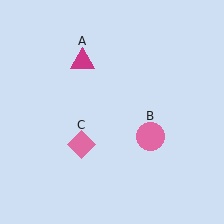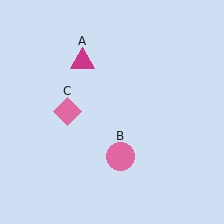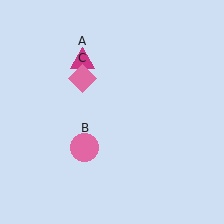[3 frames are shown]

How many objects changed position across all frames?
2 objects changed position: pink circle (object B), pink diamond (object C).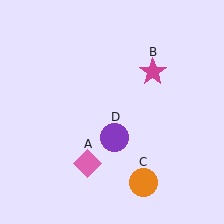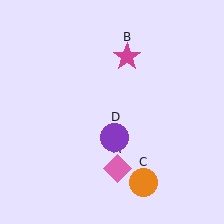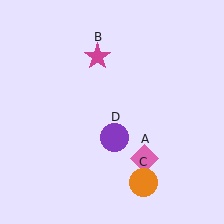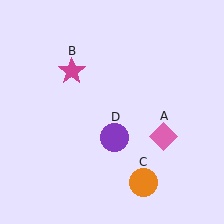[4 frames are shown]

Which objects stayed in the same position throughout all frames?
Orange circle (object C) and purple circle (object D) remained stationary.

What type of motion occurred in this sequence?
The pink diamond (object A), magenta star (object B) rotated counterclockwise around the center of the scene.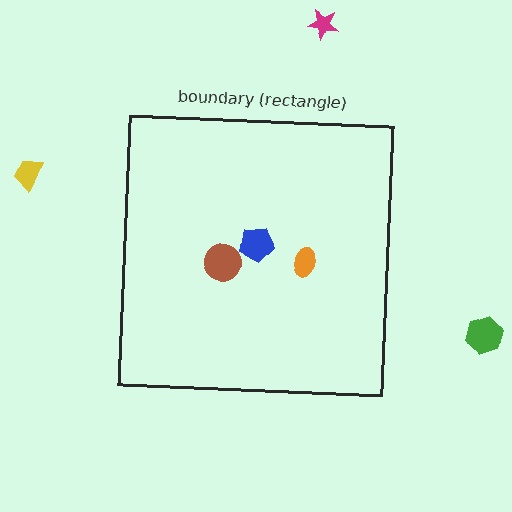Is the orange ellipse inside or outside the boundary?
Inside.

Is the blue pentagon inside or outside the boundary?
Inside.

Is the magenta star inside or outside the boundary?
Outside.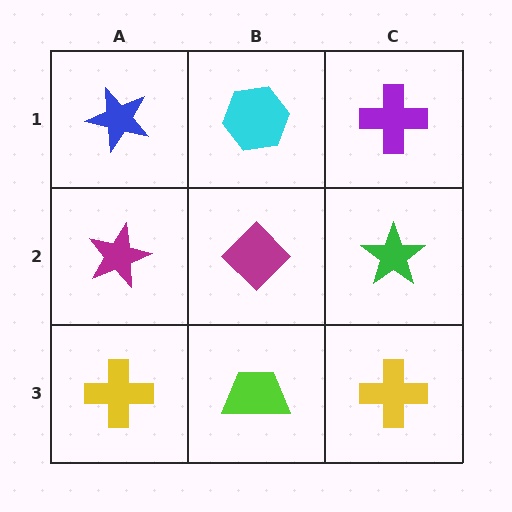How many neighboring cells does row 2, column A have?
3.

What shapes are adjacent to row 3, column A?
A magenta star (row 2, column A), a lime trapezoid (row 3, column B).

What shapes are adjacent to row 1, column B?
A magenta diamond (row 2, column B), a blue star (row 1, column A), a purple cross (row 1, column C).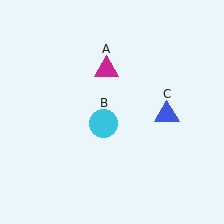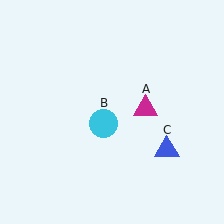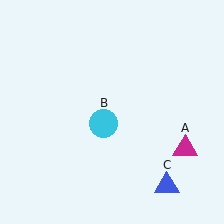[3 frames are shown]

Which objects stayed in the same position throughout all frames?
Cyan circle (object B) remained stationary.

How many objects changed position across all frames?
2 objects changed position: magenta triangle (object A), blue triangle (object C).